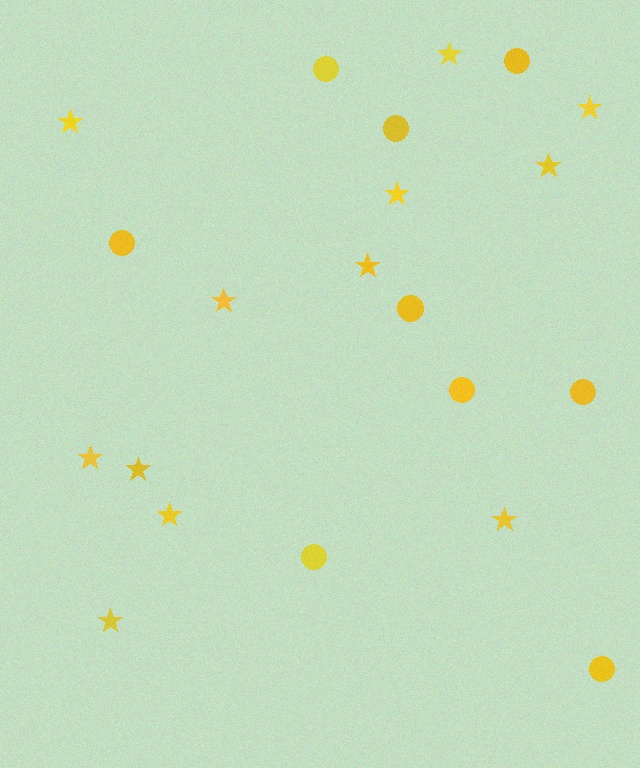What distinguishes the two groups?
There are 2 groups: one group of stars (12) and one group of circles (9).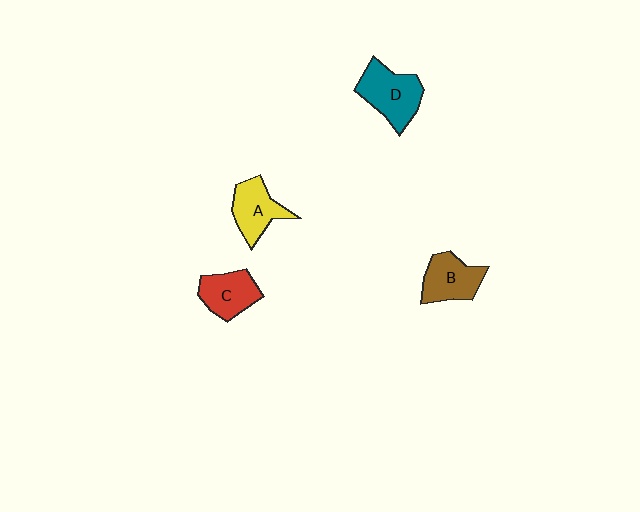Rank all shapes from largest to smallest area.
From largest to smallest: D (teal), B (brown), A (yellow), C (red).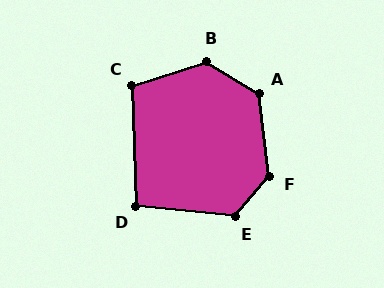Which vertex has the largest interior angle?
F, at approximately 132 degrees.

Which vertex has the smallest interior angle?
D, at approximately 97 degrees.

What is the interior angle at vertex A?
Approximately 129 degrees (obtuse).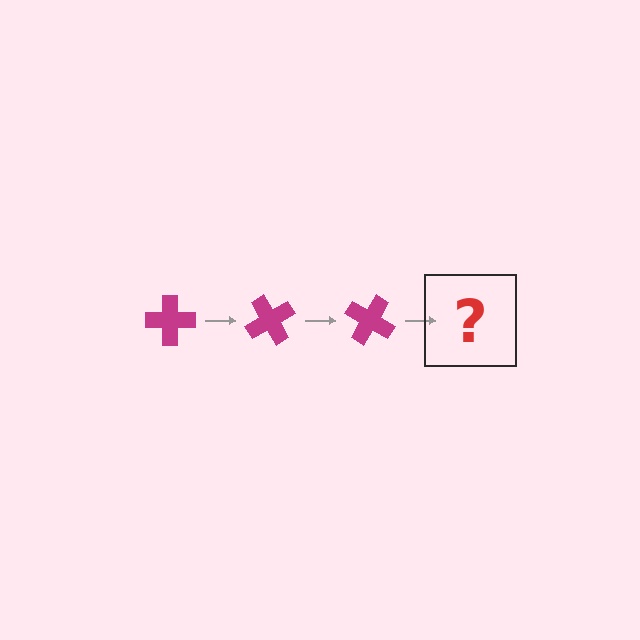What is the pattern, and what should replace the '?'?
The pattern is that the cross rotates 60 degrees each step. The '?' should be a magenta cross rotated 180 degrees.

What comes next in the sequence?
The next element should be a magenta cross rotated 180 degrees.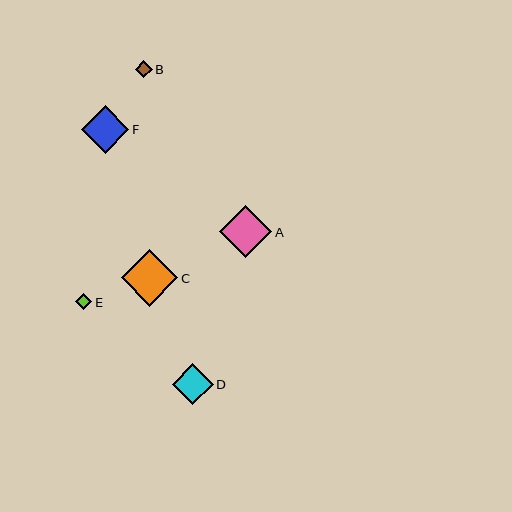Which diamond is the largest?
Diamond C is the largest with a size of approximately 56 pixels.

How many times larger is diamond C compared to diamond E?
Diamond C is approximately 3.5 times the size of diamond E.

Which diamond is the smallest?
Diamond E is the smallest with a size of approximately 16 pixels.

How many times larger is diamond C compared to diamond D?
Diamond C is approximately 1.4 times the size of diamond D.